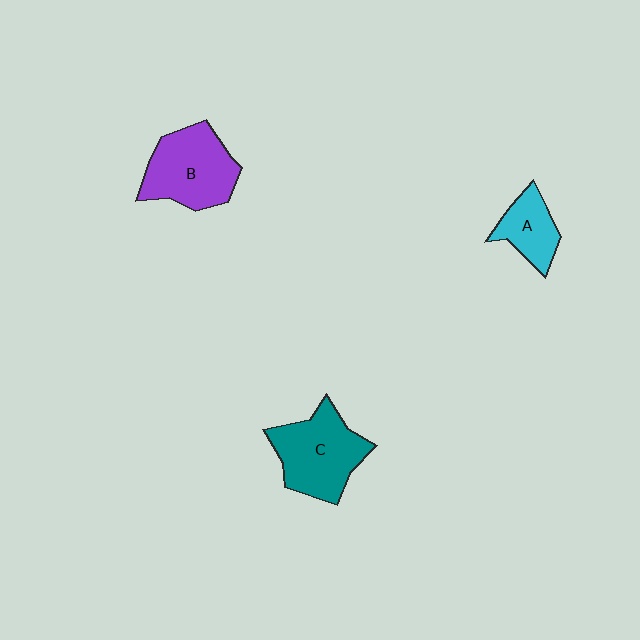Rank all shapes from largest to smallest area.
From largest to smallest: C (teal), B (purple), A (cyan).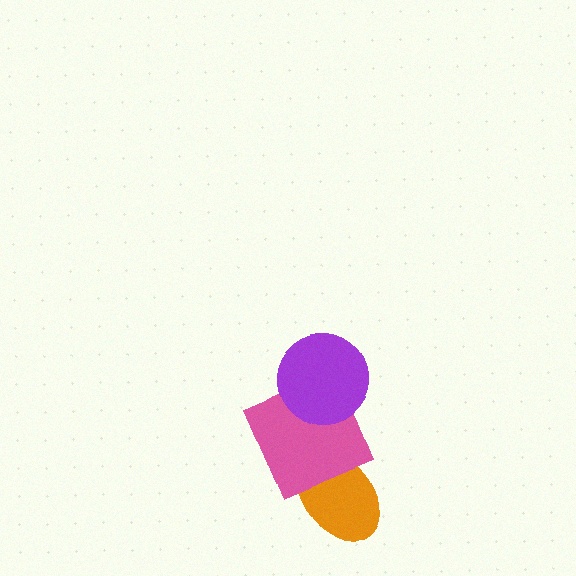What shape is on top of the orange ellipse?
The pink square is on top of the orange ellipse.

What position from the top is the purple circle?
The purple circle is 1st from the top.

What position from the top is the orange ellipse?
The orange ellipse is 3rd from the top.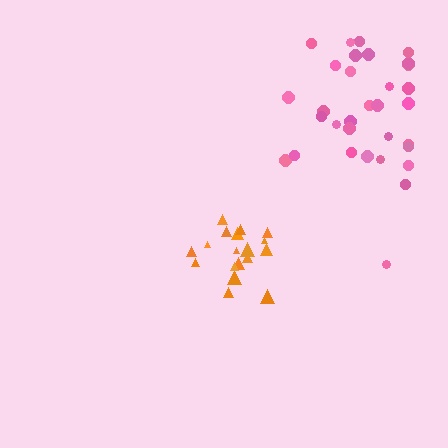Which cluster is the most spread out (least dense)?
Pink.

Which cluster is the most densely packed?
Orange.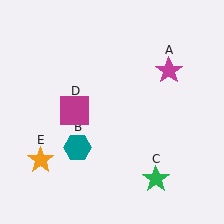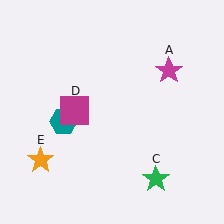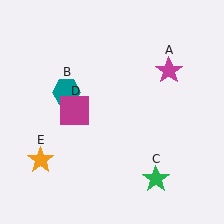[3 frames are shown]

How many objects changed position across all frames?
1 object changed position: teal hexagon (object B).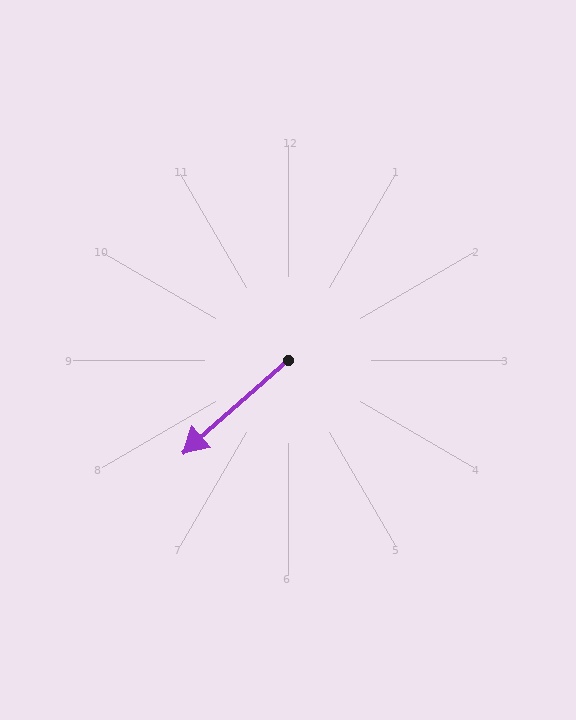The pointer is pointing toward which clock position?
Roughly 8 o'clock.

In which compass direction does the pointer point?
Southwest.